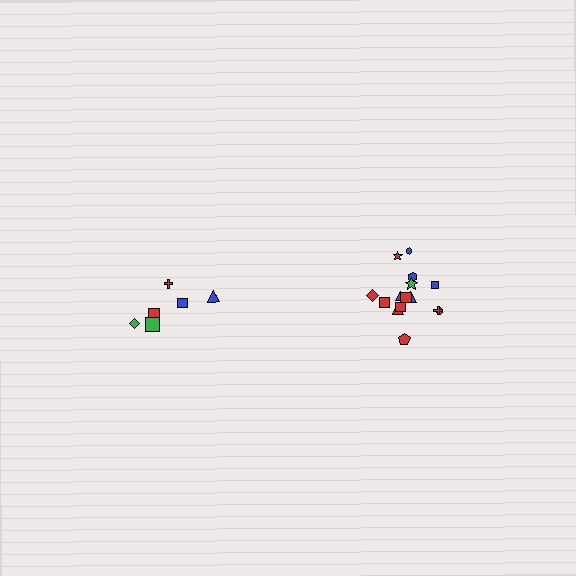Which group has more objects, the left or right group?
The right group.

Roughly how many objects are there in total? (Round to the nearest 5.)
Roughly 20 objects in total.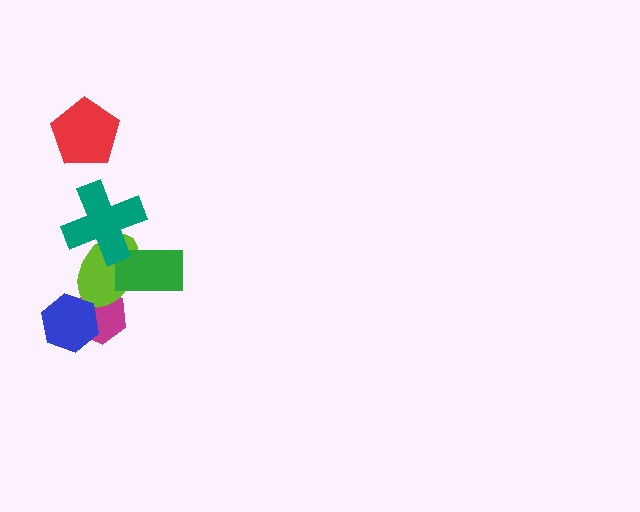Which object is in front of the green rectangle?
The teal cross is in front of the green rectangle.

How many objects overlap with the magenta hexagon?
2 objects overlap with the magenta hexagon.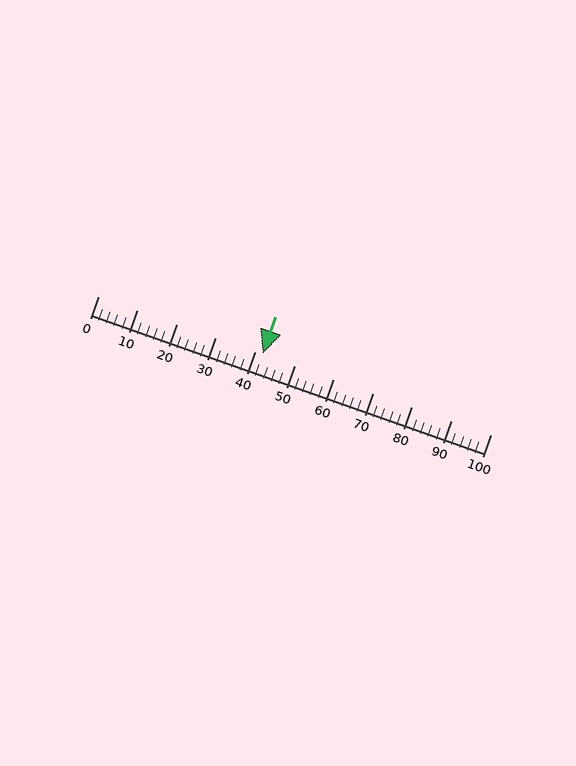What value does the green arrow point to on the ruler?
The green arrow points to approximately 42.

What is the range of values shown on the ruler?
The ruler shows values from 0 to 100.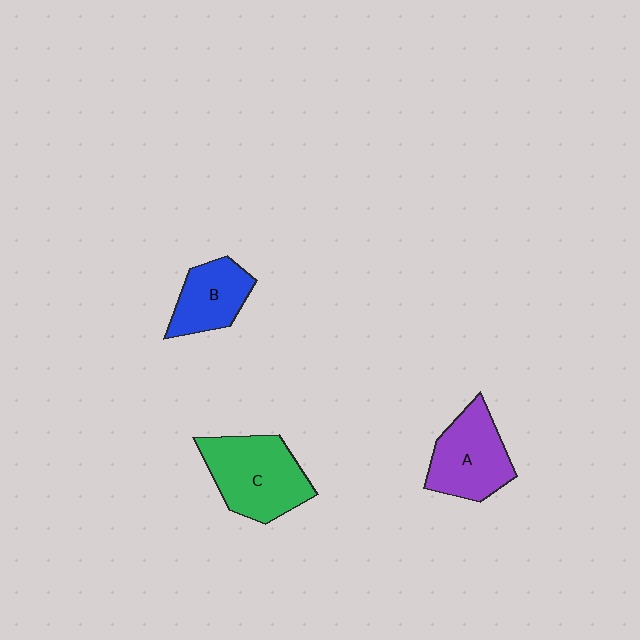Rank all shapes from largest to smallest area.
From largest to smallest: C (green), A (purple), B (blue).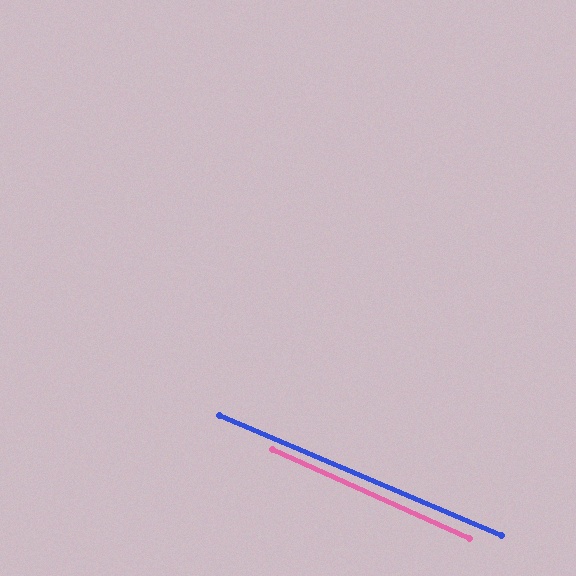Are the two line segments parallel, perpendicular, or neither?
Parallel — their directions differ by only 1.4°.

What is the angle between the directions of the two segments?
Approximately 1 degree.